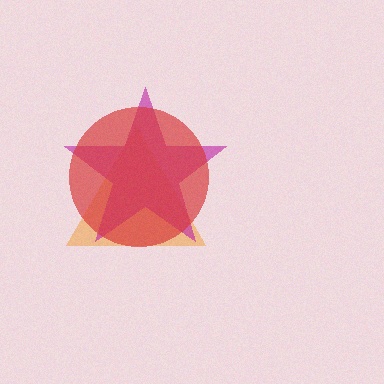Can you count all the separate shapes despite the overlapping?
Yes, there are 3 separate shapes.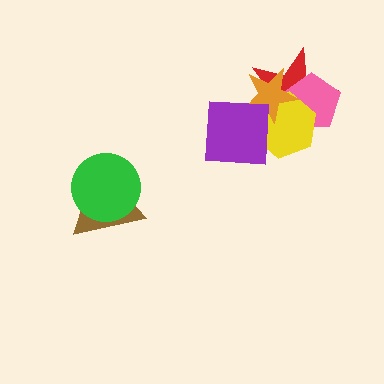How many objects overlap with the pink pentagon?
3 objects overlap with the pink pentagon.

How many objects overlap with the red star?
4 objects overlap with the red star.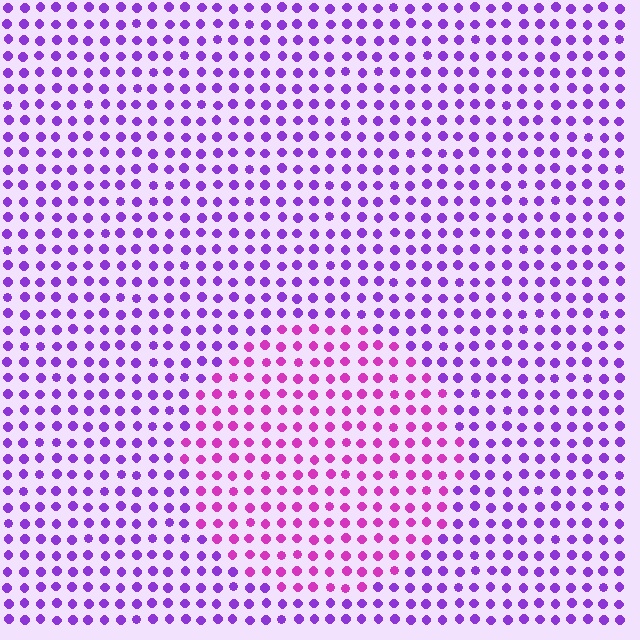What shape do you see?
I see a circle.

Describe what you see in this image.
The image is filled with small purple elements in a uniform arrangement. A circle-shaped region is visible where the elements are tinted to a slightly different hue, forming a subtle color boundary.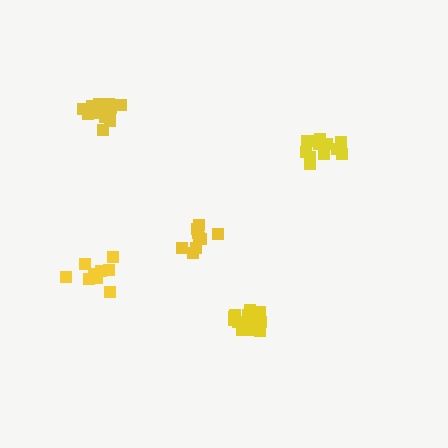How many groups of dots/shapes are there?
There are 5 groups.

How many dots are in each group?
Group 1: 14 dots, Group 2: 12 dots, Group 3: 15 dots, Group 4: 9 dots, Group 5: 9 dots (59 total).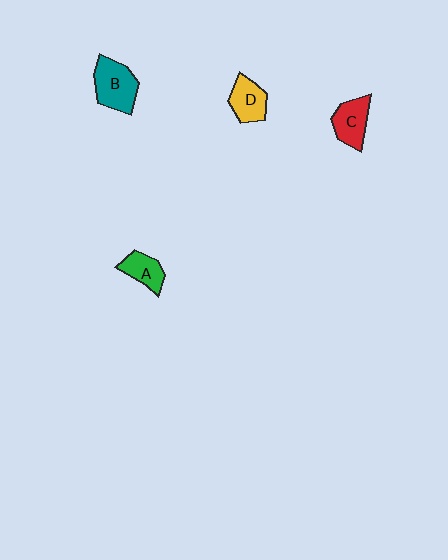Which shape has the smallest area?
Shape A (green).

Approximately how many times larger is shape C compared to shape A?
Approximately 1.2 times.